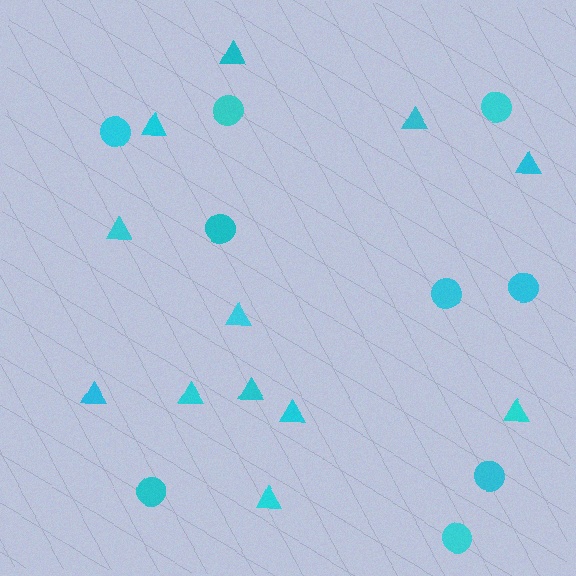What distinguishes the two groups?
There are 2 groups: one group of triangles (12) and one group of circles (9).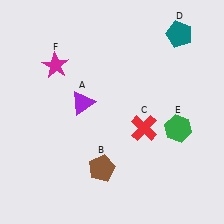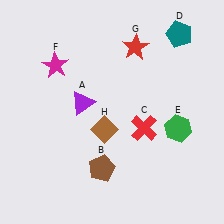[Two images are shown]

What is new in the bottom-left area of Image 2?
A brown diamond (H) was added in the bottom-left area of Image 2.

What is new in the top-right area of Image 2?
A red star (G) was added in the top-right area of Image 2.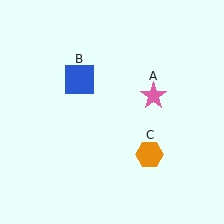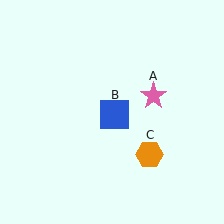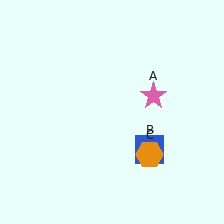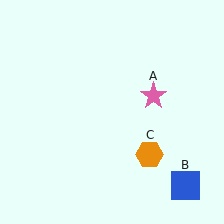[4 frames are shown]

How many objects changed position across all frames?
1 object changed position: blue square (object B).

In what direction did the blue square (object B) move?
The blue square (object B) moved down and to the right.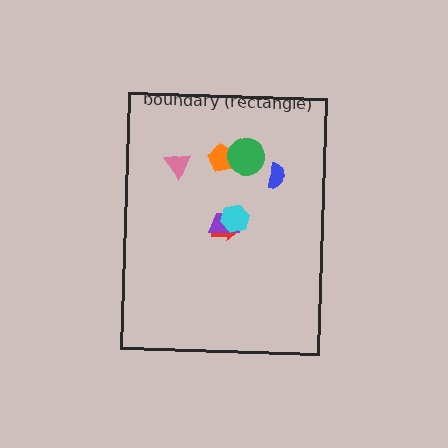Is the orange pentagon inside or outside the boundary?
Inside.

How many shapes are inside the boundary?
7 inside, 0 outside.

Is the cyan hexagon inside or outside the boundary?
Inside.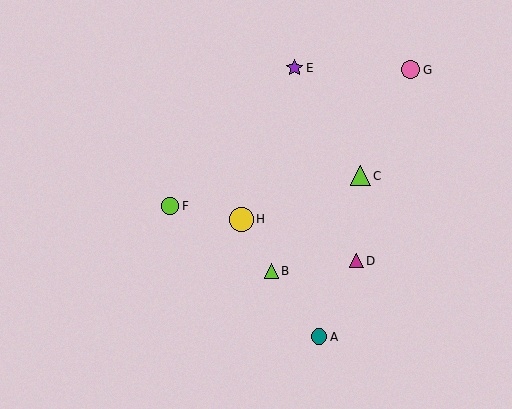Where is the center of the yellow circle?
The center of the yellow circle is at (242, 219).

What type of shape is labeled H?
Shape H is a yellow circle.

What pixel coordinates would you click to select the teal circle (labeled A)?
Click at (319, 337) to select the teal circle A.